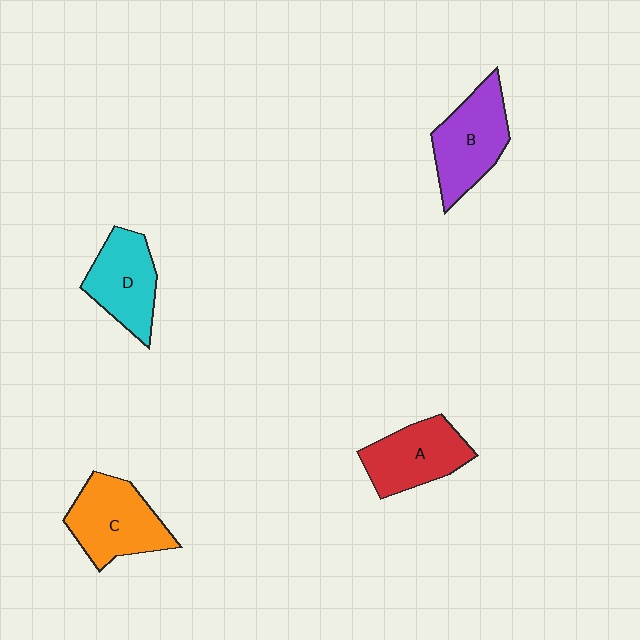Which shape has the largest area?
Shape C (orange).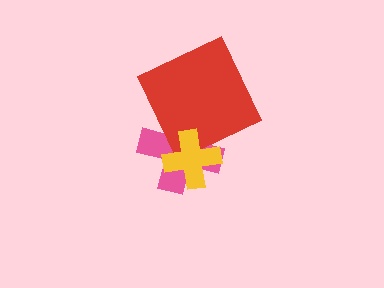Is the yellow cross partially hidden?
No, no other shape covers it.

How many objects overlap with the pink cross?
2 objects overlap with the pink cross.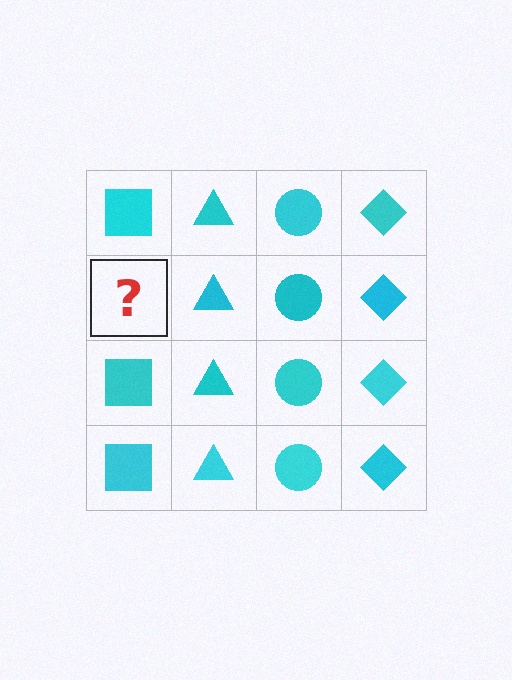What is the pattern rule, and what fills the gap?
The rule is that each column has a consistent shape. The gap should be filled with a cyan square.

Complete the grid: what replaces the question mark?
The question mark should be replaced with a cyan square.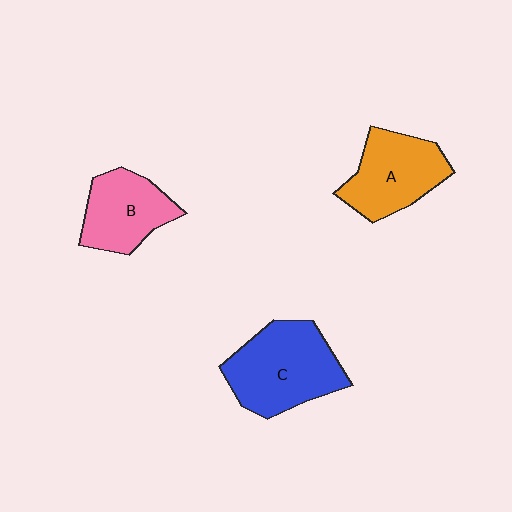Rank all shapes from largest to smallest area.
From largest to smallest: C (blue), A (orange), B (pink).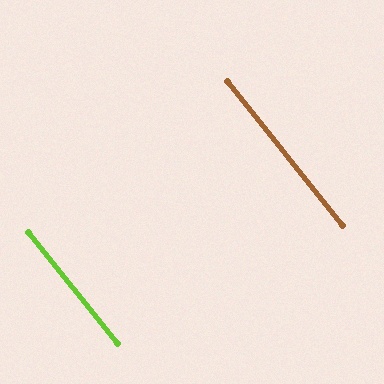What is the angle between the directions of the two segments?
Approximately 0 degrees.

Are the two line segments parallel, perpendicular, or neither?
Parallel — their directions differ by only 0.4°.